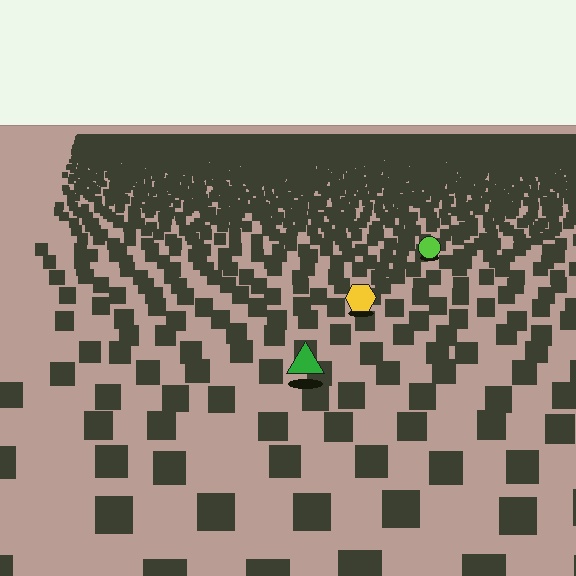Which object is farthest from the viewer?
The lime circle is farthest from the viewer. It appears smaller and the ground texture around it is denser.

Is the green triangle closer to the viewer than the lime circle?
Yes. The green triangle is closer — you can tell from the texture gradient: the ground texture is coarser near it.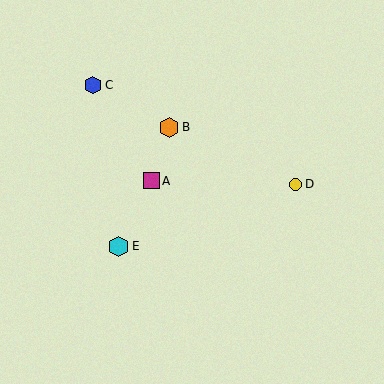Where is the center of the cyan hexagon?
The center of the cyan hexagon is at (119, 246).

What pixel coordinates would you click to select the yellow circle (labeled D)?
Click at (296, 184) to select the yellow circle D.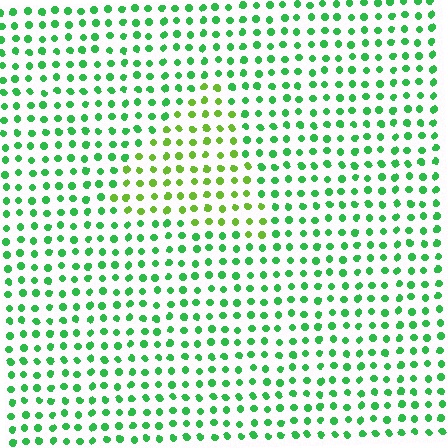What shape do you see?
I see a triangle.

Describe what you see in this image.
The image is filled with small green elements in a uniform arrangement. A triangle-shaped region is visible where the elements are tinted to a slightly different hue, forming a subtle color boundary.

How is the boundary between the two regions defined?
The boundary is defined purely by a slight shift in hue (about 36 degrees). Spacing, size, and orientation are identical on both sides.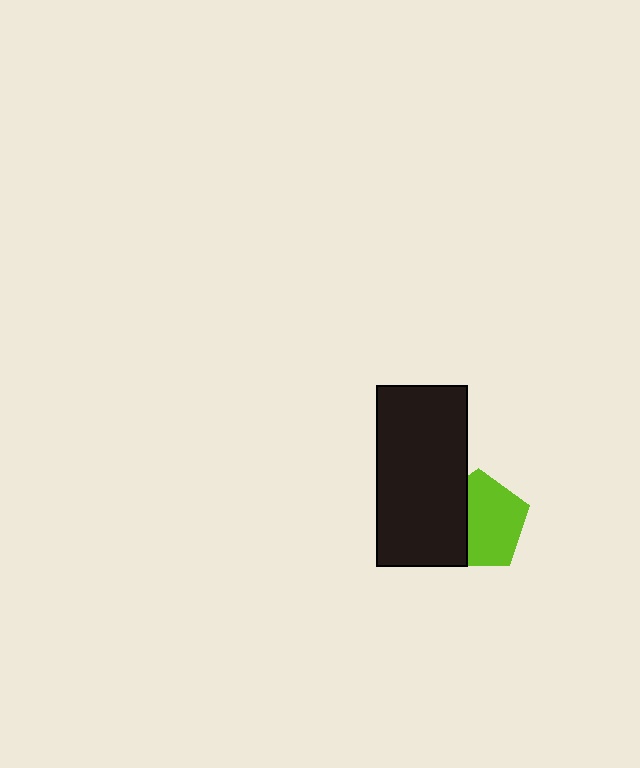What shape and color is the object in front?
The object in front is a black rectangle.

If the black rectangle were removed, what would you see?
You would see the complete lime pentagon.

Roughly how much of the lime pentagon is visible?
About half of it is visible (roughly 65%).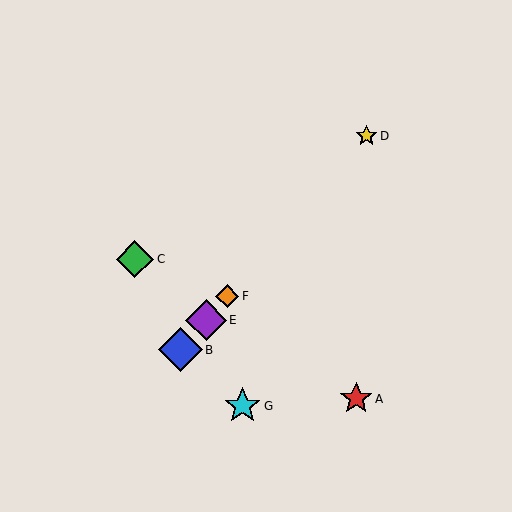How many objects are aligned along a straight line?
4 objects (B, D, E, F) are aligned along a straight line.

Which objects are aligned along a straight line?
Objects B, D, E, F are aligned along a straight line.